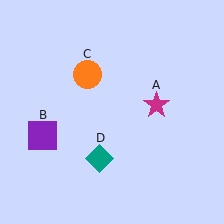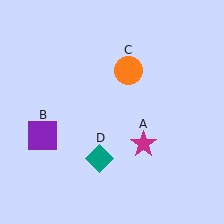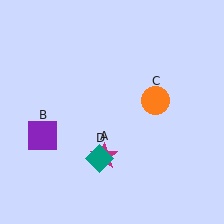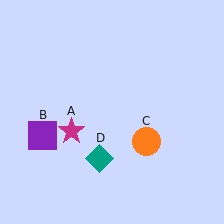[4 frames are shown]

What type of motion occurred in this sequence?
The magenta star (object A), orange circle (object C) rotated clockwise around the center of the scene.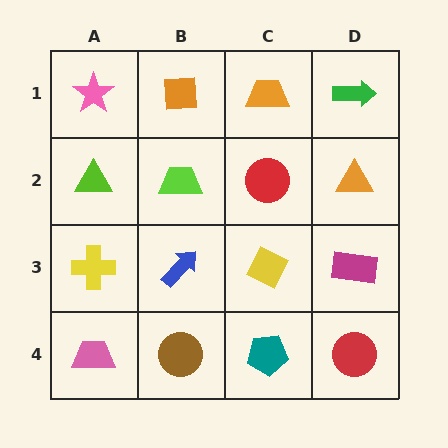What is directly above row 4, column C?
A yellow diamond.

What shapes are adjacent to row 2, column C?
An orange trapezoid (row 1, column C), a yellow diamond (row 3, column C), a lime trapezoid (row 2, column B), an orange triangle (row 2, column D).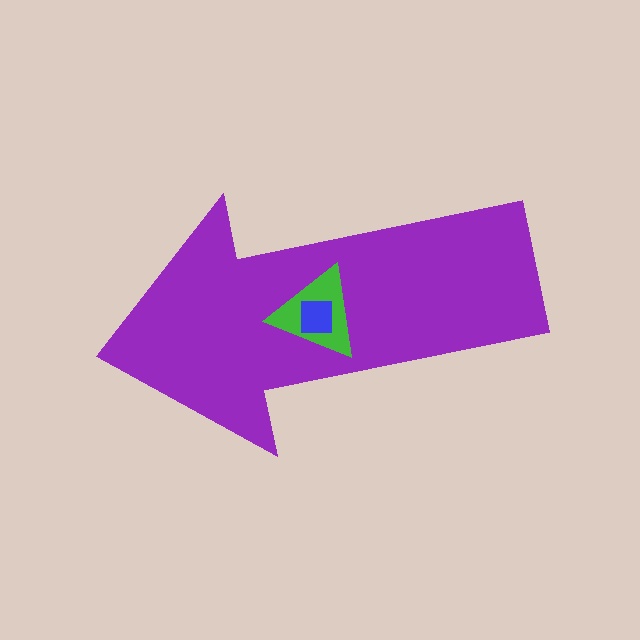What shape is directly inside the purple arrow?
The green triangle.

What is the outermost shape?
The purple arrow.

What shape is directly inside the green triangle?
The blue square.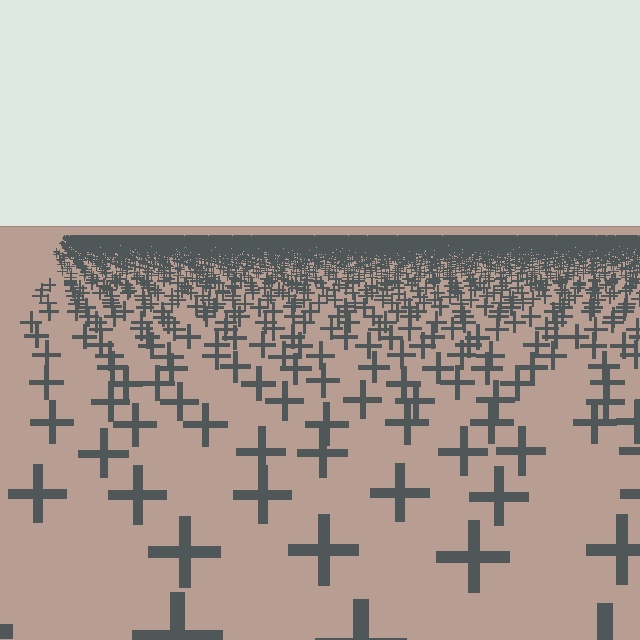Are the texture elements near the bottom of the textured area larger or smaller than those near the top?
Larger. Near the bottom, elements are closer to the viewer and appear at a bigger on-screen size.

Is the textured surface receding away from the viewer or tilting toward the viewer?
The surface is receding away from the viewer. Texture elements get smaller and denser toward the top.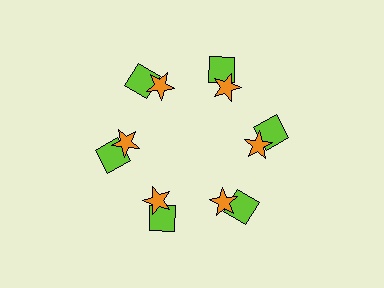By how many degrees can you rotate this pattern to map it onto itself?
The pattern maps onto itself every 60 degrees of rotation.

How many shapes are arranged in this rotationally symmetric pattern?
There are 12 shapes, arranged in 6 groups of 2.